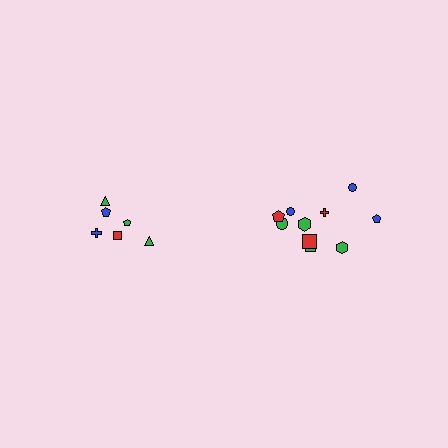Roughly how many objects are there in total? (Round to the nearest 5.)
Roughly 15 objects in total.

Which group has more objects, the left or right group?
The right group.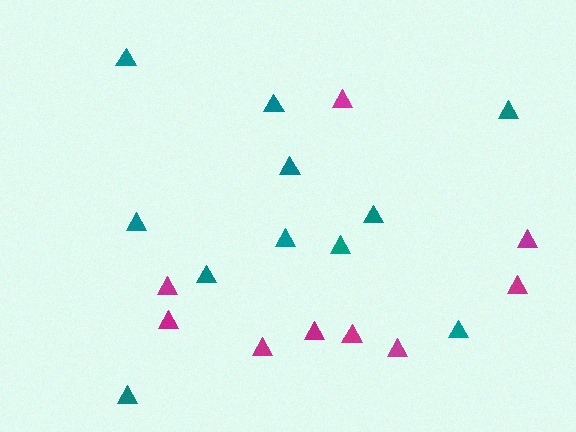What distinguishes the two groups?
There are 2 groups: one group of teal triangles (11) and one group of magenta triangles (9).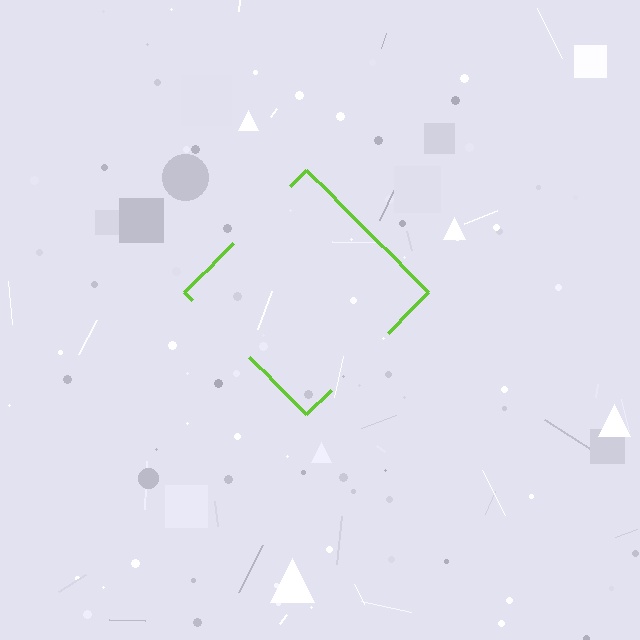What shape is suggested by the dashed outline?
The dashed outline suggests a diamond.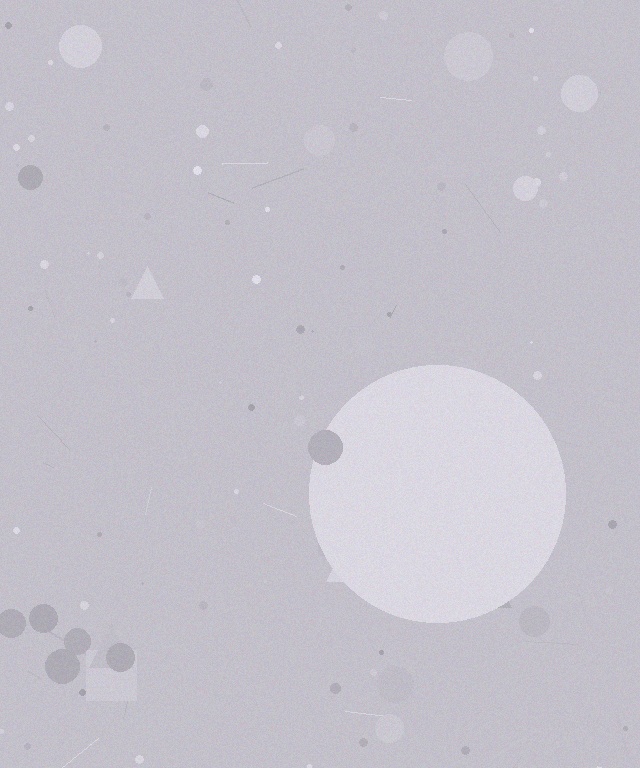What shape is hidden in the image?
A circle is hidden in the image.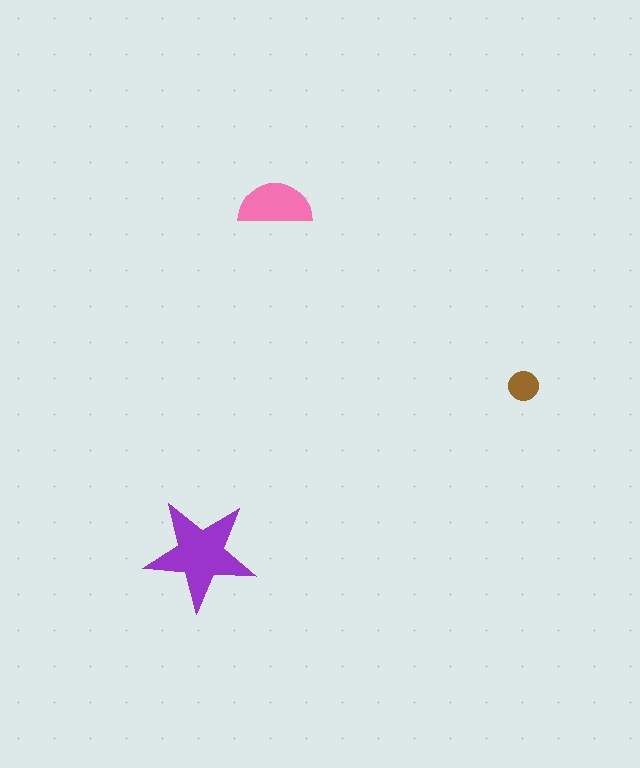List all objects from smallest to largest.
The brown circle, the pink semicircle, the purple star.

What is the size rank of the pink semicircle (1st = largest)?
2nd.